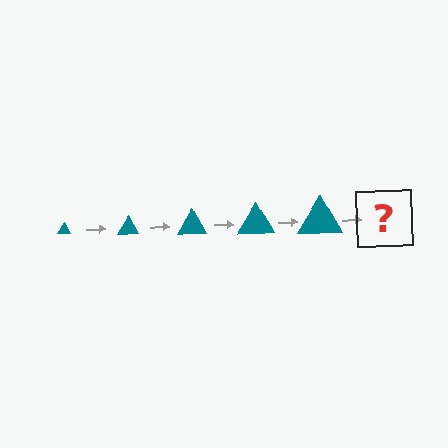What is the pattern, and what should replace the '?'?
The pattern is that the triangle gets progressively larger each step. The '?' should be a teal triangle, larger than the previous one.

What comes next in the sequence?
The next element should be a teal triangle, larger than the previous one.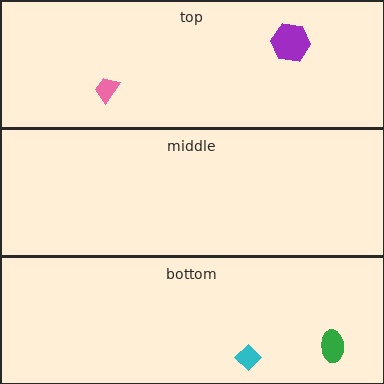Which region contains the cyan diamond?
The bottom region.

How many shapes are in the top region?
2.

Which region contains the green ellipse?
The bottom region.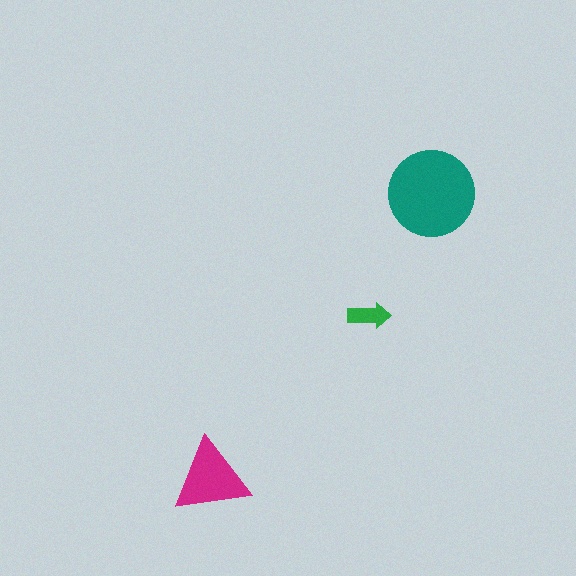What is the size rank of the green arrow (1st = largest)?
3rd.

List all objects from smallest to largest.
The green arrow, the magenta triangle, the teal circle.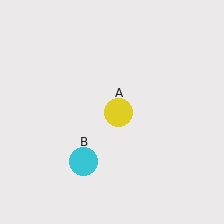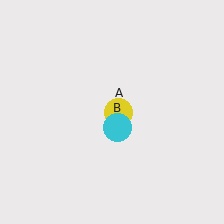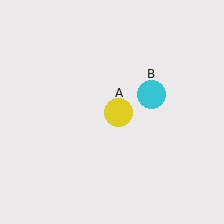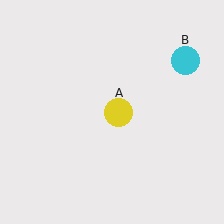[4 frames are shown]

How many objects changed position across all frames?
1 object changed position: cyan circle (object B).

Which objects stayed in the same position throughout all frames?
Yellow circle (object A) remained stationary.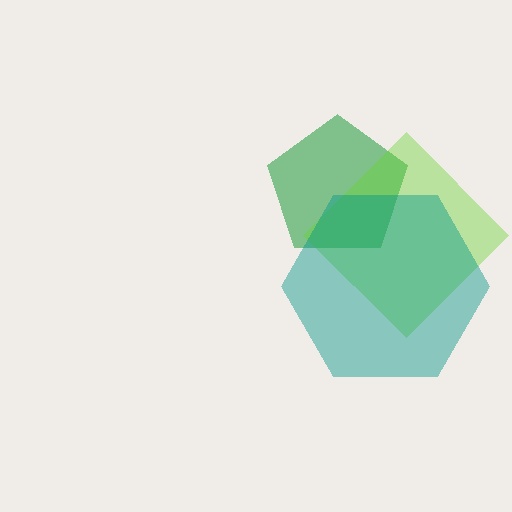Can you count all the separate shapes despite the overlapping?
Yes, there are 3 separate shapes.